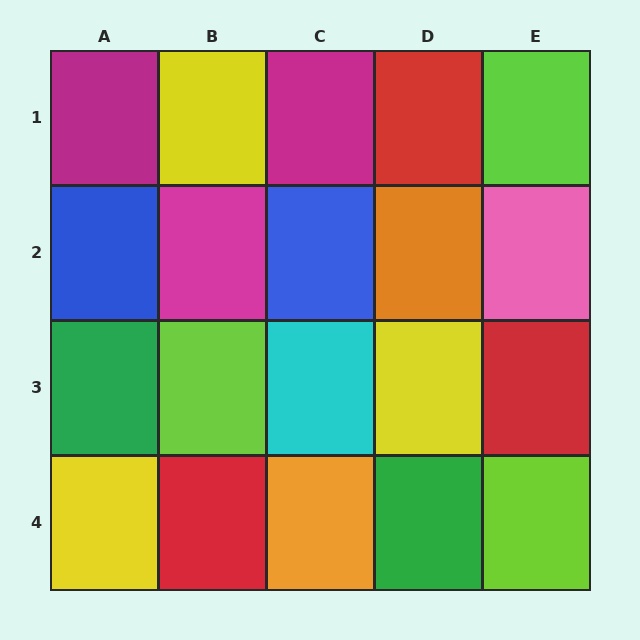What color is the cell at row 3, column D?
Yellow.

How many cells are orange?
2 cells are orange.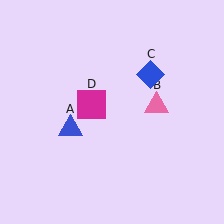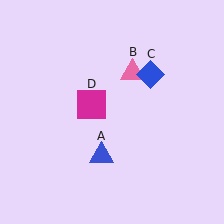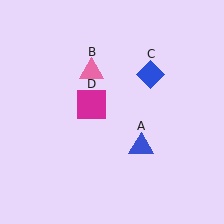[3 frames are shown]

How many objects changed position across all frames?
2 objects changed position: blue triangle (object A), pink triangle (object B).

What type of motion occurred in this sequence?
The blue triangle (object A), pink triangle (object B) rotated counterclockwise around the center of the scene.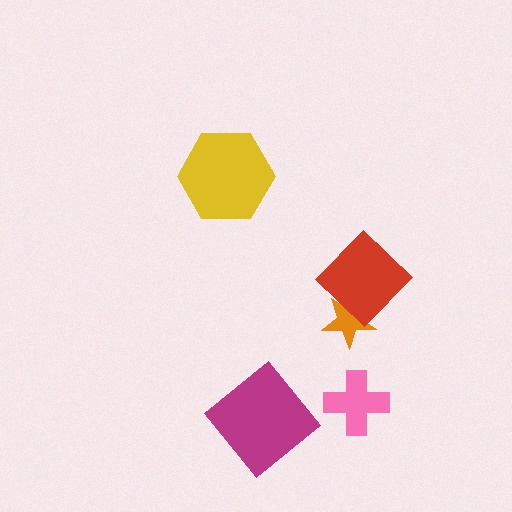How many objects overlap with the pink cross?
0 objects overlap with the pink cross.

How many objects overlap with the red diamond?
1 object overlaps with the red diamond.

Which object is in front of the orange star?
The red diamond is in front of the orange star.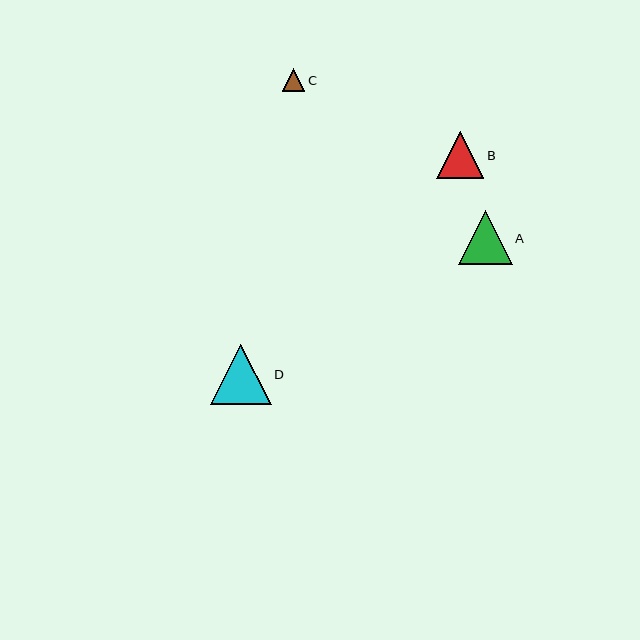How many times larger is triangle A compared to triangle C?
Triangle A is approximately 2.4 times the size of triangle C.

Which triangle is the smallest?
Triangle C is the smallest with a size of approximately 22 pixels.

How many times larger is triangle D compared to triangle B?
Triangle D is approximately 1.3 times the size of triangle B.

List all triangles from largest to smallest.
From largest to smallest: D, A, B, C.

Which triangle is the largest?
Triangle D is the largest with a size of approximately 61 pixels.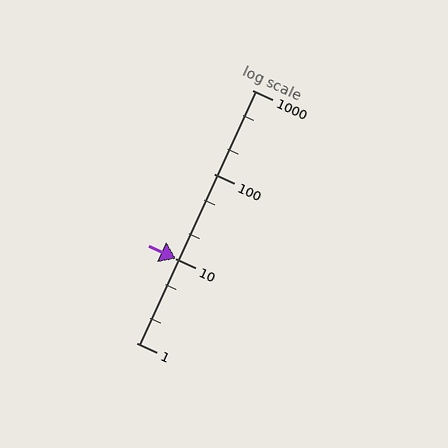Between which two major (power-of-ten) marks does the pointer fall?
The pointer is between 10 and 100.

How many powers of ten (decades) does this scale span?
The scale spans 3 decades, from 1 to 1000.